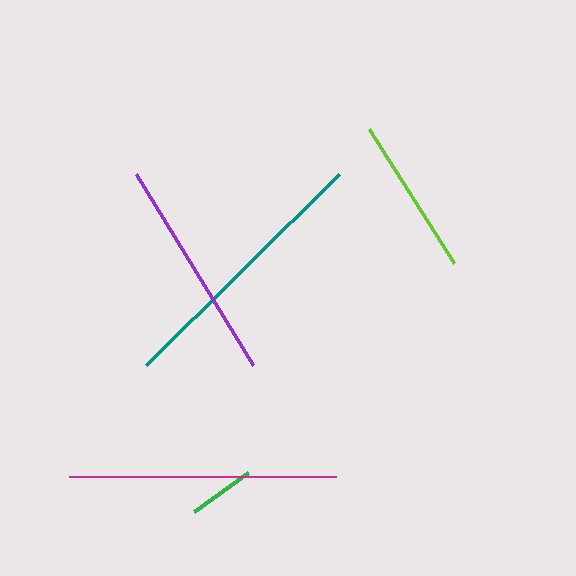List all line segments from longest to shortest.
From longest to shortest: teal, magenta, purple, lime, green.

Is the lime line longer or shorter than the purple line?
The purple line is longer than the lime line.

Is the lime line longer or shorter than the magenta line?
The magenta line is longer than the lime line.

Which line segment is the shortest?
The green line is the shortest at approximately 66 pixels.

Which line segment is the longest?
The teal line is the longest at approximately 272 pixels.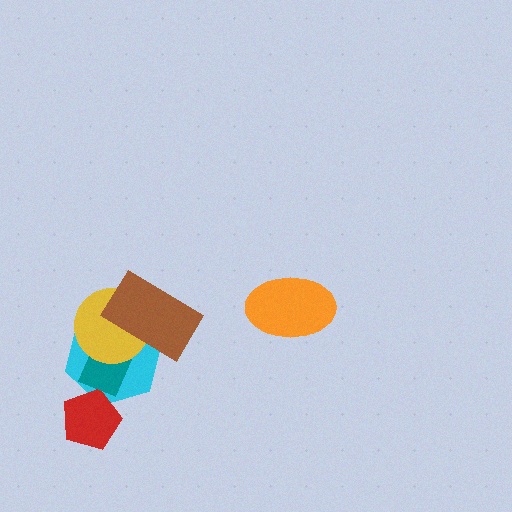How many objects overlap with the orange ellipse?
0 objects overlap with the orange ellipse.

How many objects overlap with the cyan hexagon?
4 objects overlap with the cyan hexagon.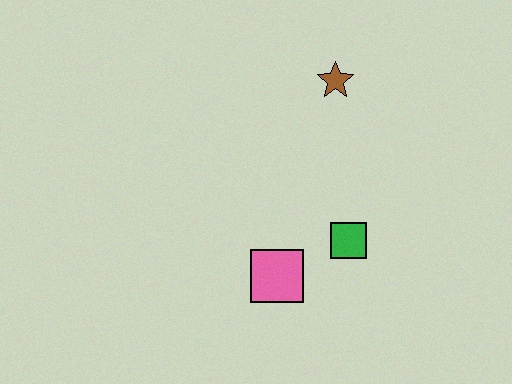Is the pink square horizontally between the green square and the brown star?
No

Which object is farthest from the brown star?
The pink square is farthest from the brown star.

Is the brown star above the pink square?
Yes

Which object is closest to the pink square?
The green square is closest to the pink square.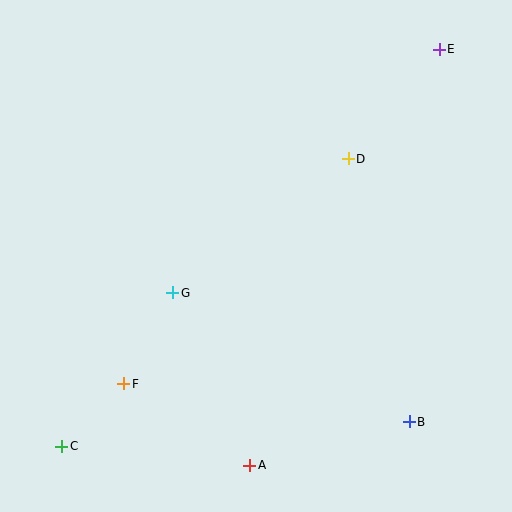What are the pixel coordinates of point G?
Point G is at (173, 293).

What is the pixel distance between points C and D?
The distance between C and D is 406 pixels.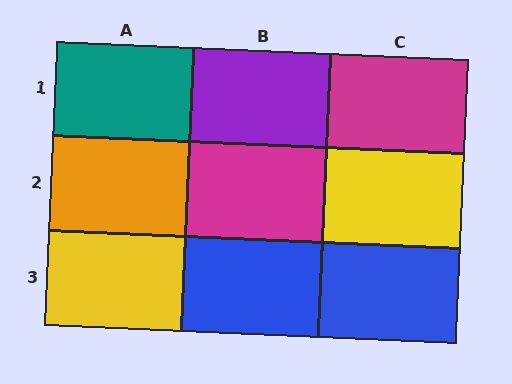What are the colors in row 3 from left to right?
Yellow, blue, blue.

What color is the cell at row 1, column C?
Magenta.